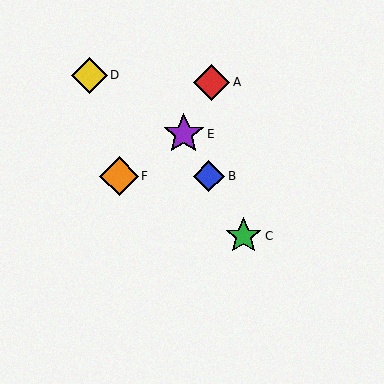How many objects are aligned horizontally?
2 objects (B, F) are aligned horizontally.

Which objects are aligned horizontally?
Objects B, F are aligned horizontally.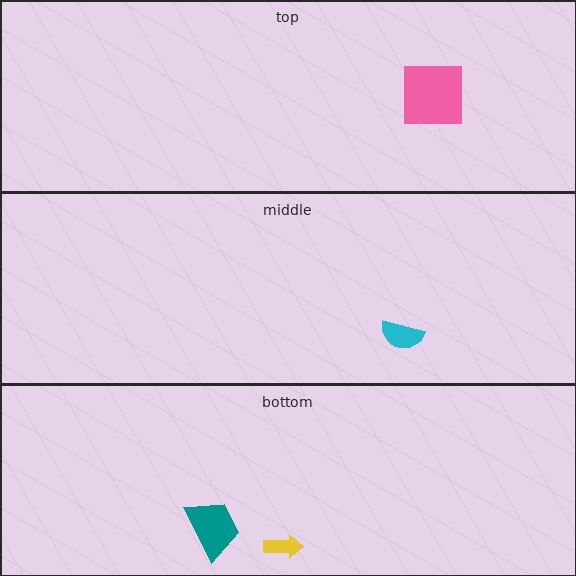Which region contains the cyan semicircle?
The middle region.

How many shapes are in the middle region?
1.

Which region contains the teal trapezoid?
The bottom region.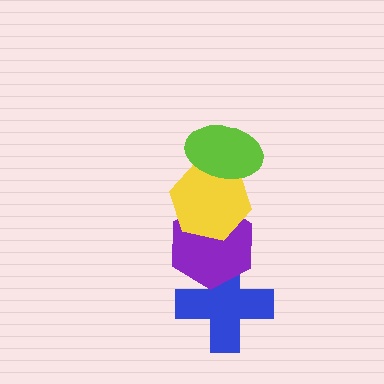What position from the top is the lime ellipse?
The lime ellipse is 1st from the top.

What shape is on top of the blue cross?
The purple hexagon is on top of the blue cross.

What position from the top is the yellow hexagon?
The yellow hexagon is 2nd from the top.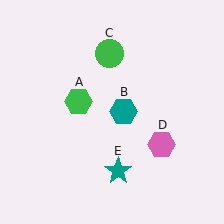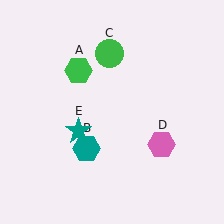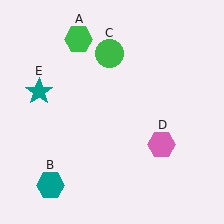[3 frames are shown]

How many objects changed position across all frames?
3 objects changed position: green hexagon (object A), teal hexagon (object B), teal star (object E).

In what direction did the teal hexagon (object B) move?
The teal hexagon (object B) moved down and to the left.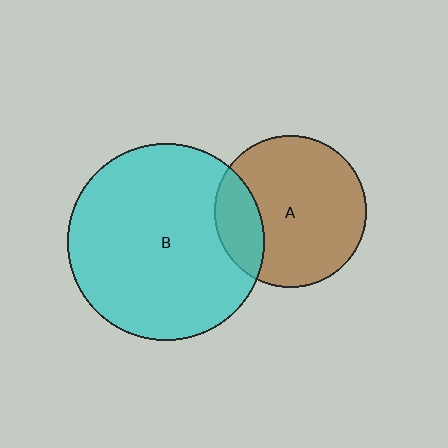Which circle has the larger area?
Circle B (cyan).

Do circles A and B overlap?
Yes.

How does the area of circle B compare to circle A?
Approximately 1.7 times.